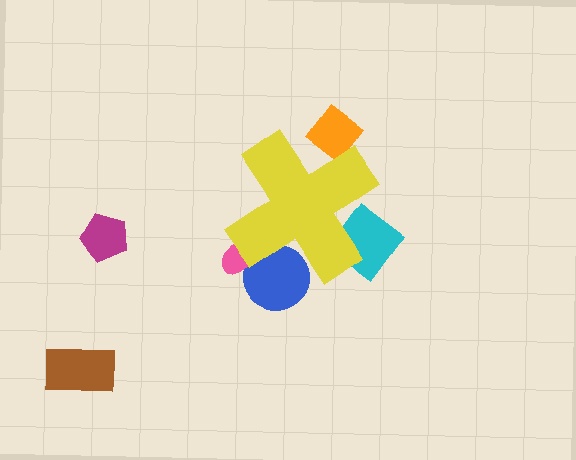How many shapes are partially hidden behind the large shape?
4 shapes are partially hidden.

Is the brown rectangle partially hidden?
No, the brown rectangle is fully visible.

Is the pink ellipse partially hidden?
Yes, the pink ellipse is partially hidden behind the yellow cross.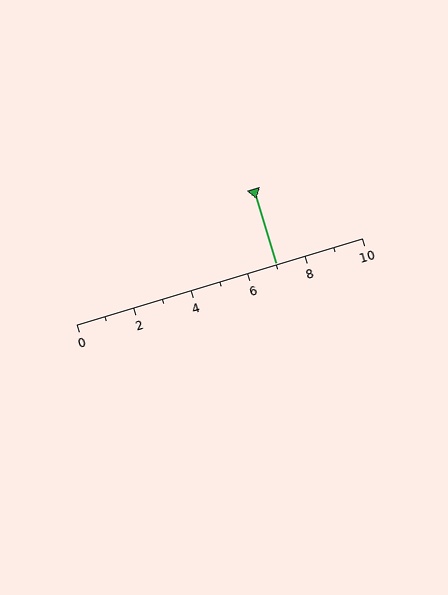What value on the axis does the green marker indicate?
The marker indicates approximately 7.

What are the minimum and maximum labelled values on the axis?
The axis runs from 0 to 10.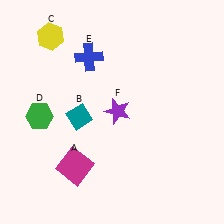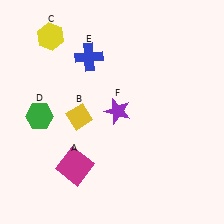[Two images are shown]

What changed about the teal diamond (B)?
In Image 1, B is teal. In Image 2, it changed to yellow.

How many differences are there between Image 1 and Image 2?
There is 1 difference between the two images.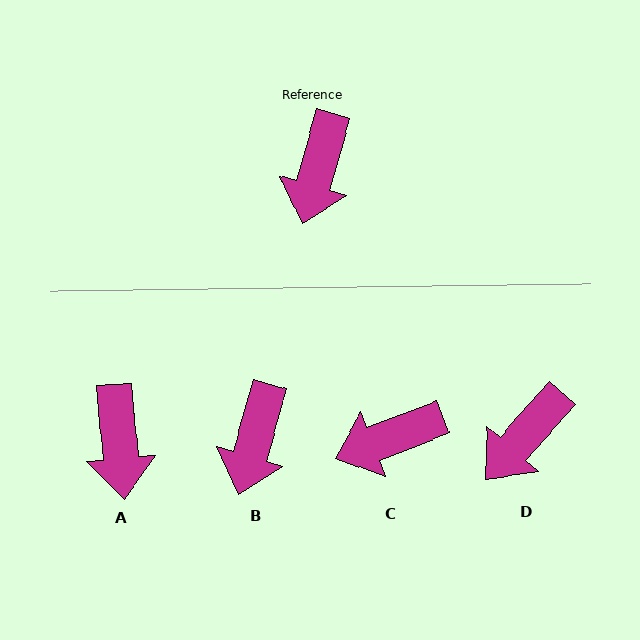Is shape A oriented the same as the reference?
No, it is off by about 21 degrees.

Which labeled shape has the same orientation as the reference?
B.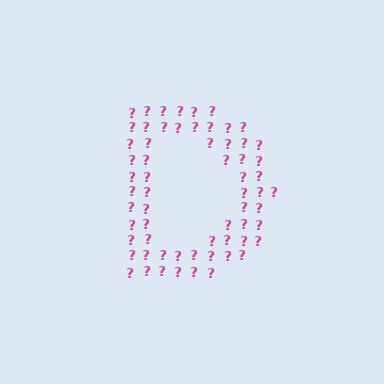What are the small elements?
The small elements are question marks.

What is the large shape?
The large shape is the letter D.